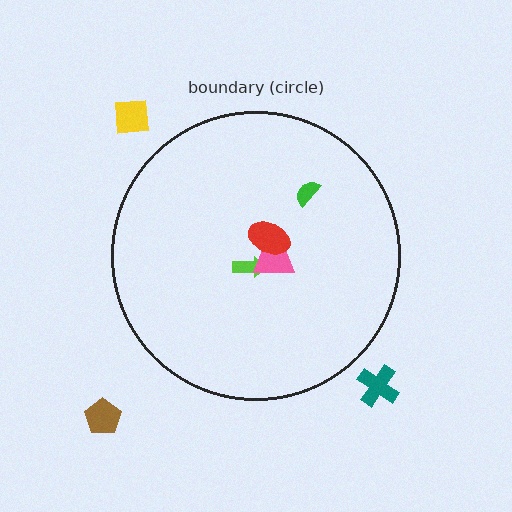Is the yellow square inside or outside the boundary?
Outside.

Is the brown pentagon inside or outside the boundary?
Outside.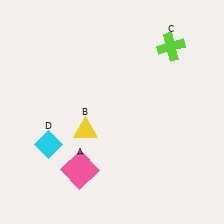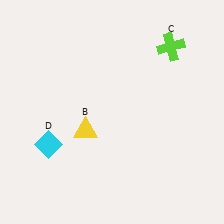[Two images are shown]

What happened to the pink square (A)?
The pink square (A) was removed in Image 2. It was in the bottom-left area of Image 1.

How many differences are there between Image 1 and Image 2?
There is 1 difference between the two images.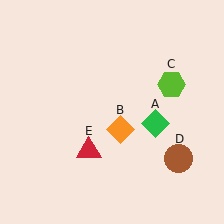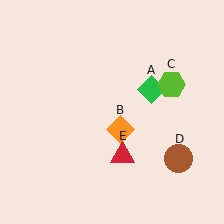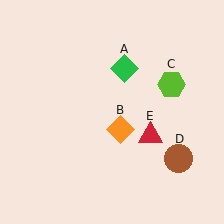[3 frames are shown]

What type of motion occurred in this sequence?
The green diamond (object A), red triangle (object E) rotated counterclockwise around the center of the scene.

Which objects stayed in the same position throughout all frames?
Orange diamond (object B) and lime hexagon (object C) and brown circle (object D) remained stationary.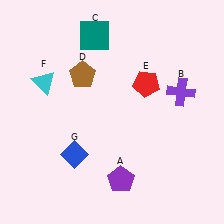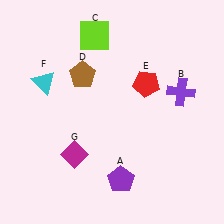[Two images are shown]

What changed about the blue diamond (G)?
In Image 1, G is blue. In Image 2, it changed to magenta.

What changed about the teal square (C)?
In Image 1, C is teal. In Image 2, it changed to lime.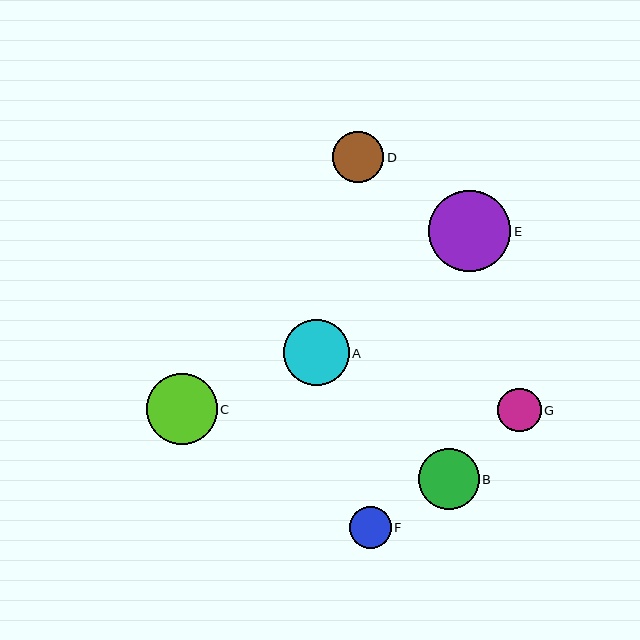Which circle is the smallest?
Circle F is the smallest with a size of approximately 42 pixels.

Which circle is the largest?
Circle E is the largest with a size of approximately 82 pixels.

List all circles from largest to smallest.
From largest to smallest: E, C, A, B, D, G, F.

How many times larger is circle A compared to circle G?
Circle A is approximately 1.5 times the size of circle G.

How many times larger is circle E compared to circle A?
Circle E is approximately 1.2 times the size of circle A.